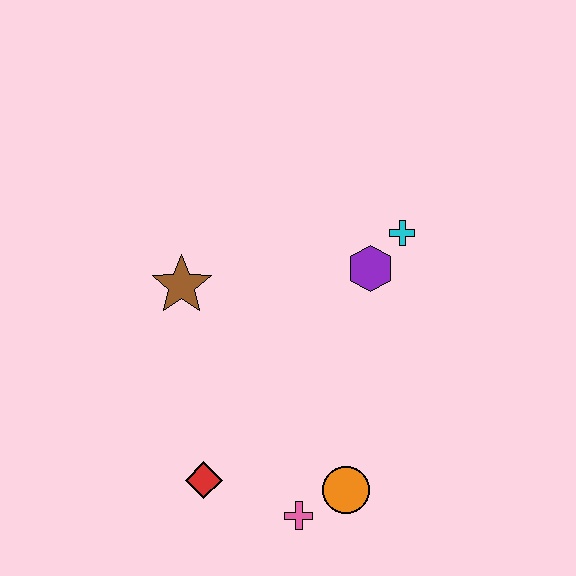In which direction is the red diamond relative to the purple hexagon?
The red diamond is below the purple hexagon.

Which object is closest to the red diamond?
The pink cross is closest to the red diamond.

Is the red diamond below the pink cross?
No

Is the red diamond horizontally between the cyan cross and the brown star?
Yes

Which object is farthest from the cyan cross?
The red diamond is farthest from the cyan cross.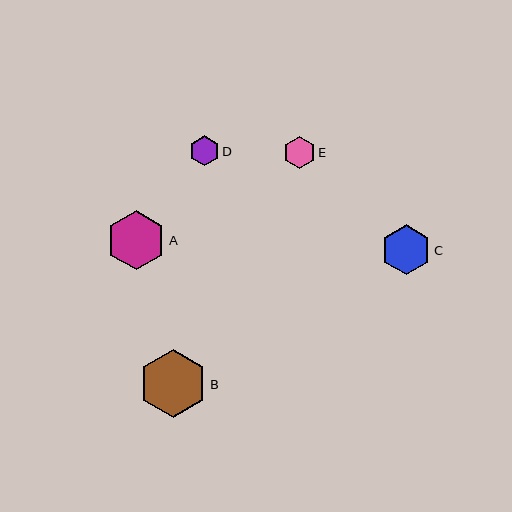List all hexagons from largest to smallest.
From largest to smallest: B, A, C, E, D.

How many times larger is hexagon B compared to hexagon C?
Hexagon B is approximately 1.4 times the size of hexagon C.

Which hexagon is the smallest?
Hexagon D is the smallest with a size of approximately 30 pixels.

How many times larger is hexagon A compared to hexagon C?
Hexagon A is approximately 1.2 times the size of hexagon C.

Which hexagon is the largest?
Hexagon B is the largest with a size of approximately 68 pixels.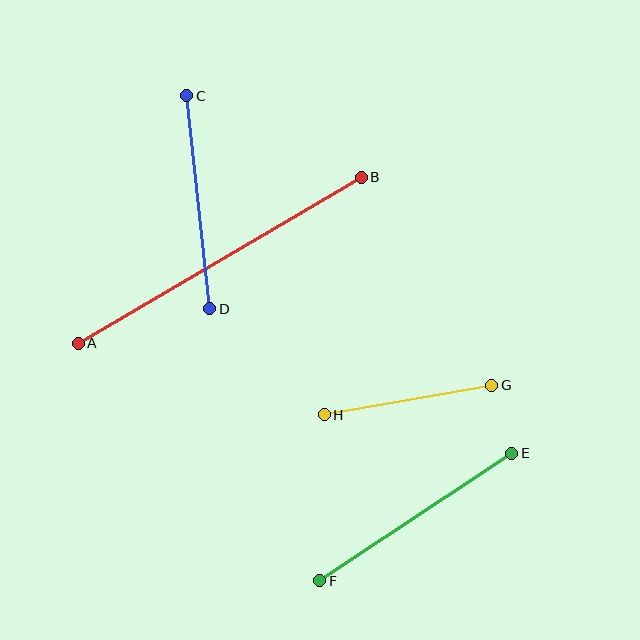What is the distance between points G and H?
The distance is approximately 170 pixels.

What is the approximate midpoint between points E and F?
The midpoint is at approximately (416, 517) pixels.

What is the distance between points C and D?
The distance is approximately 214 pixels.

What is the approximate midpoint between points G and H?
The midpoint is at approximately (408, 400) pixels.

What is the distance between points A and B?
The distance is approximately 328 pixels.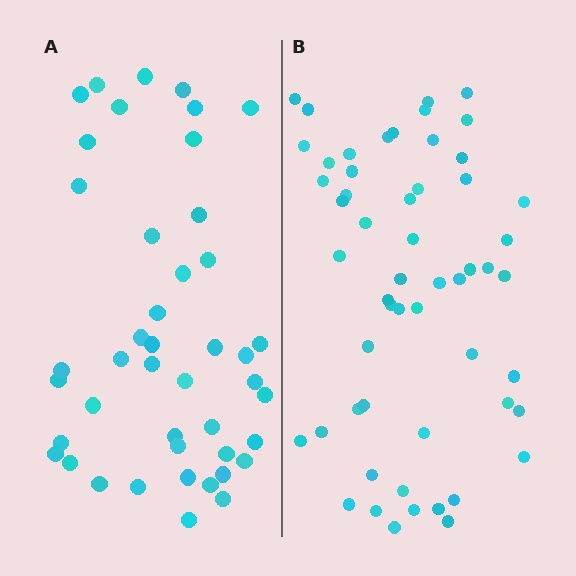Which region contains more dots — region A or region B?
Region B (the right region) has more dots.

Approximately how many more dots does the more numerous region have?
Region B has roughly 12 or so more dots than region A.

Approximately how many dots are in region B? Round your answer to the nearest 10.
About 60 dots. (The exact count is 55, which rounds to 60.)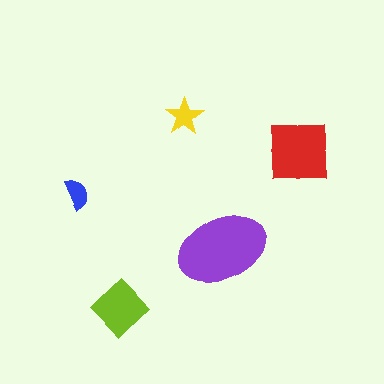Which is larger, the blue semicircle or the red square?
The red square.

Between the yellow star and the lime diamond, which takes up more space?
The lime diamond.